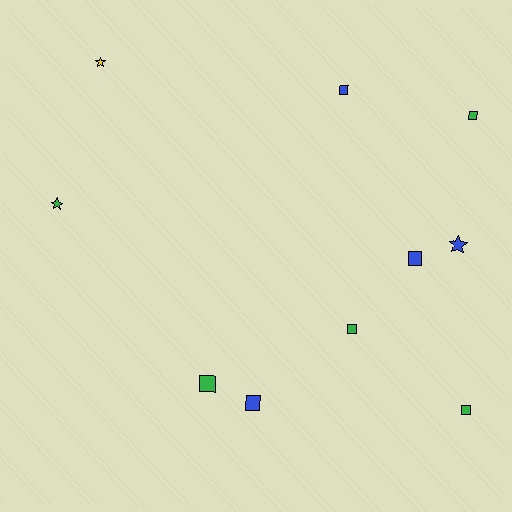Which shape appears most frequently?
Square, with 7 objects.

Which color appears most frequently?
Green, with 5 objects.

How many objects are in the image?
There are 10 objects.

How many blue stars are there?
There is 1 blue star.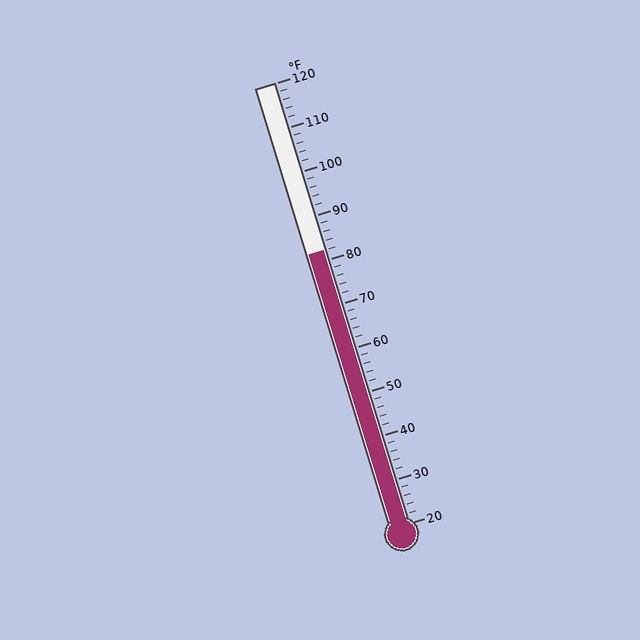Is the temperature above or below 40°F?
The temperature is above 40°F.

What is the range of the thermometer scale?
The thermometer scale ranges from 20°F to 120°F.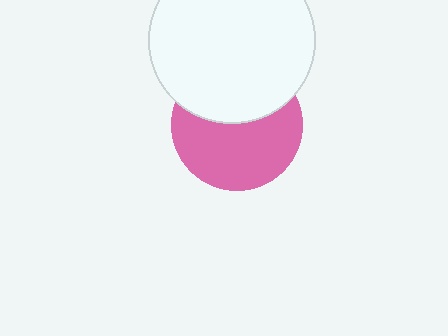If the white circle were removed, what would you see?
You would see the complete pink circle.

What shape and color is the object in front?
The object in front is a white circle.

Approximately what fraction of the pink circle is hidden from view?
Roughly 40% of the pink circle is hidden behind the white circle.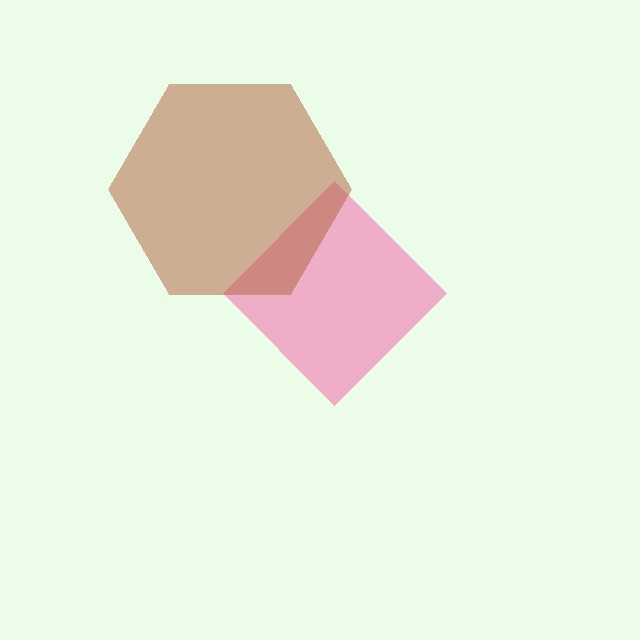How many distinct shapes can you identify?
There are 2 distinct shapes: a pink diamond, a brown hexagon.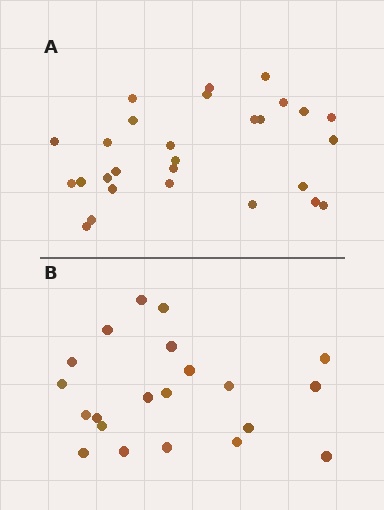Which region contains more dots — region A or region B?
Region A (the top region) has more dots.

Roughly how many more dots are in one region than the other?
Region A has roughly 8 or so more dots than region B.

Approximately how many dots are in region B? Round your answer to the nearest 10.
About 20 dots. (The exact count is 21, which rounds to 20.)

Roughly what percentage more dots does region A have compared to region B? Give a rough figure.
About 35% more.